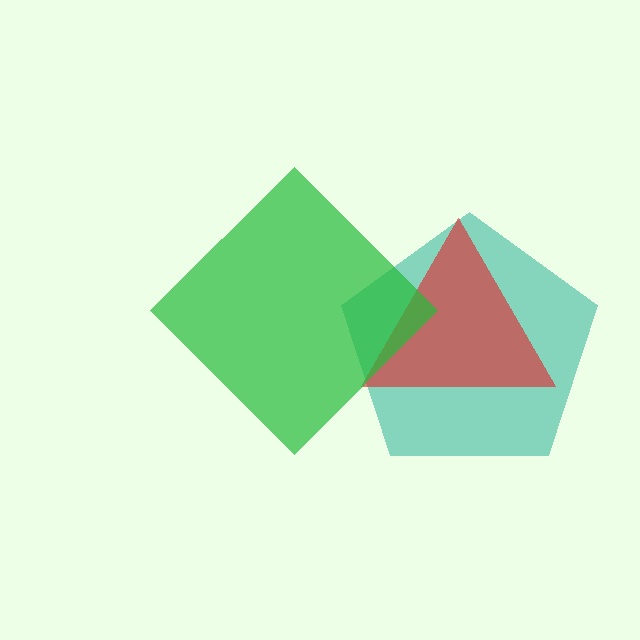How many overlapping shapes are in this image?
There are 3 overlapping shapes in the image.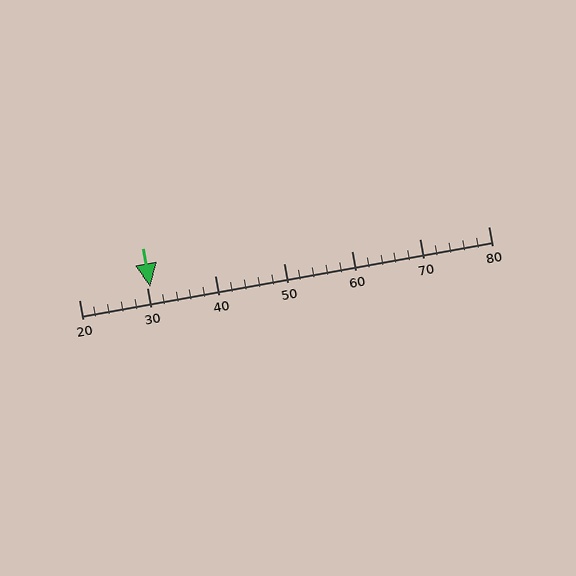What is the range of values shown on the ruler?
The ruler shows values from 20 to 80.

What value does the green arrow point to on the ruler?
The green arrow points to approximately 30.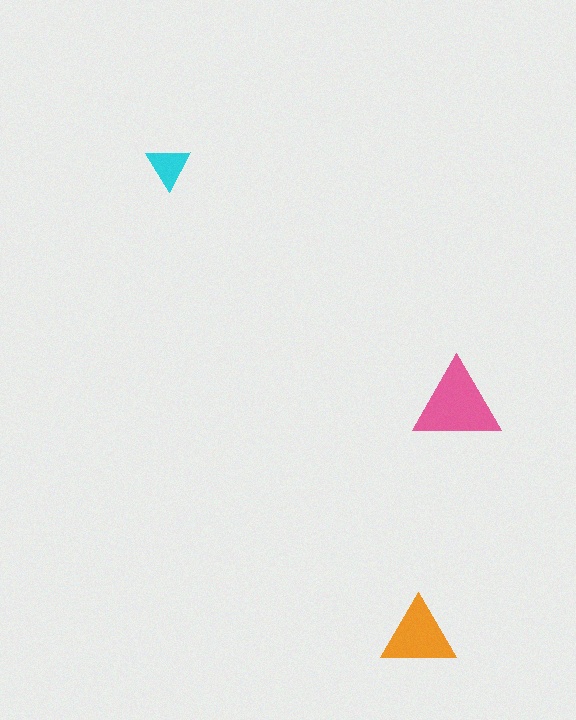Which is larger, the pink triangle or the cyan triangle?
The pink one.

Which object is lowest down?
The orange triangle is bottommost.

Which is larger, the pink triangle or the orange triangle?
The pink one.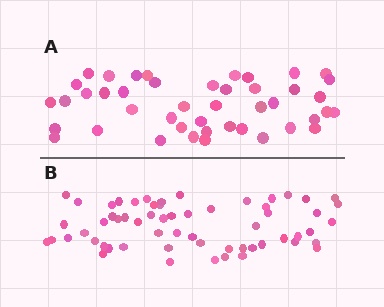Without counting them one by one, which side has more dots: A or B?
Region B (the bottom region) has more dots.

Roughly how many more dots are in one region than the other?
Region B has approximately 15 more dots than region A.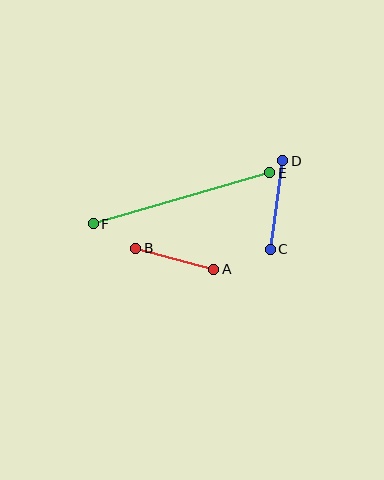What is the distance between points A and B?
The distance is approximately 81 pixels.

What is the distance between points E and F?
The distance is approximately 184 pixels.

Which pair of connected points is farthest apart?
Points E and F are farthest apart.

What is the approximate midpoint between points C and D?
The midpoint is at approximately (277, 205) pixels.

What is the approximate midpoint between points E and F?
The midpoint is at approximately (182, 198) pixels.